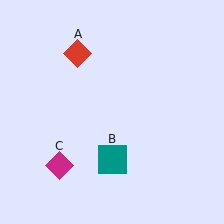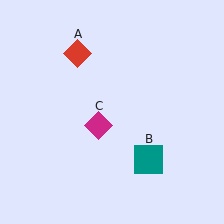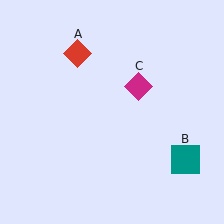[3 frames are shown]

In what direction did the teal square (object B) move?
The teal square (object B) moved right.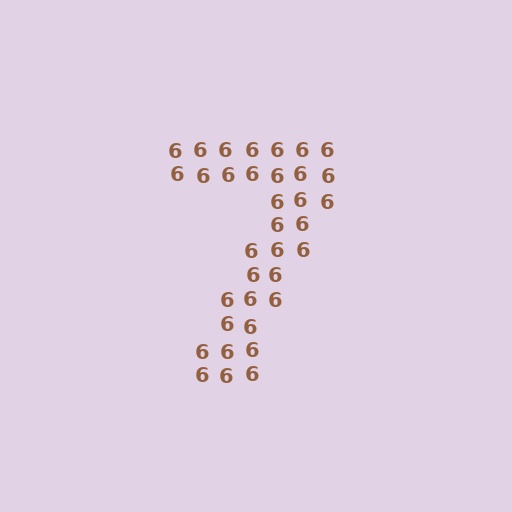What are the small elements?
The small elements are digit 6's.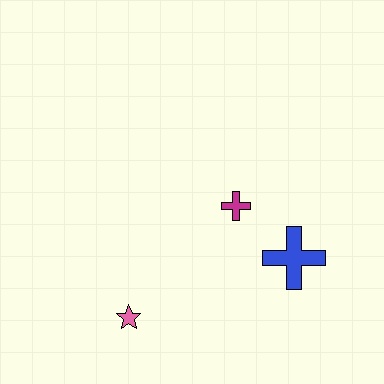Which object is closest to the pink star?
The magenta cross is closest to the pink star.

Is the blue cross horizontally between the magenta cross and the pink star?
No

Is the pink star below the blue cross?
Yes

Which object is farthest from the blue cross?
The pink star is farthest from the blue cross.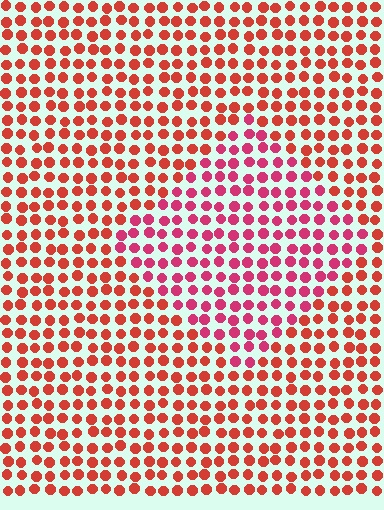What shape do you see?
I see a diamond.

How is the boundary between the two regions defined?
The boundary is defined purely by a slight shift in hue (about 28 degrees). Spacing, size, and orientation are identical on both sides.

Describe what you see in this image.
The image is filled with small red elements in a uniform arrangement. A diamond-shaped region is visible where the elements are tinted to a slightly different hue, forming a subtle color boundary.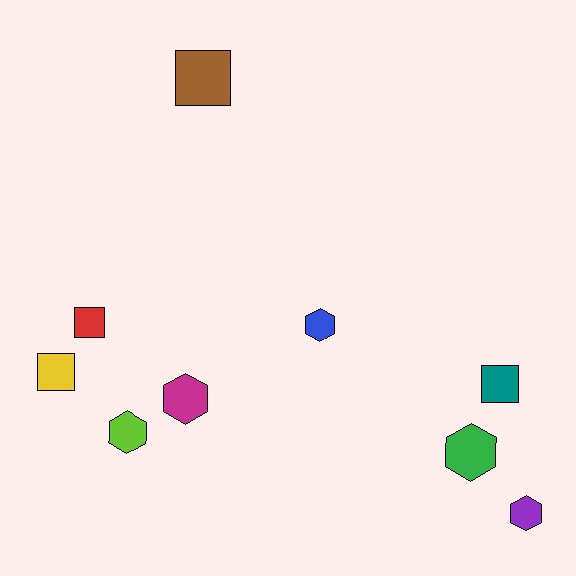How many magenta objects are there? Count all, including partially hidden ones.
There is 1 magenta object.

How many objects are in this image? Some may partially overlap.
There are 9 objects.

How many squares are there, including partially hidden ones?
There are 4 squares.